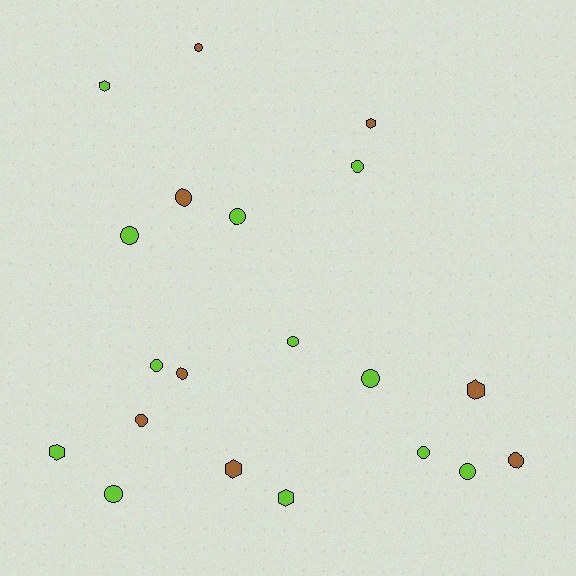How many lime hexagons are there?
There are 3 lime hexagons.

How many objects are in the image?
There are 20 objects.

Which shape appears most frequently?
Circle, with 14 objects.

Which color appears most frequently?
Lime, with 12 objects.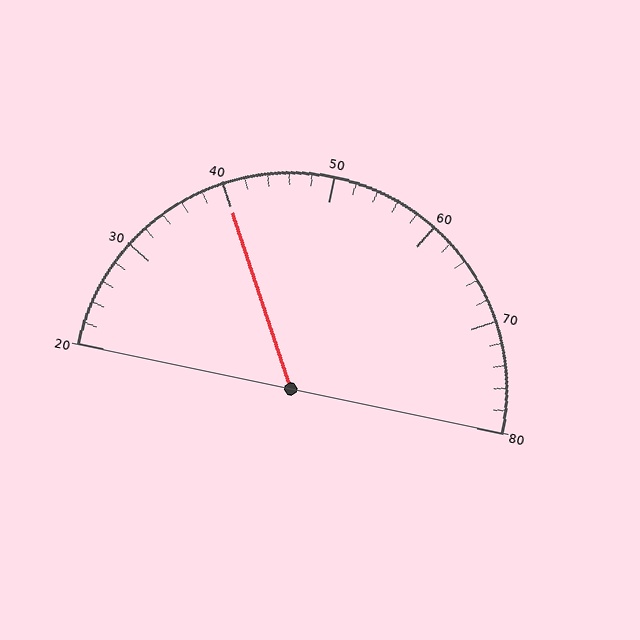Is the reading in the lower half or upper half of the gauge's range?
The reading is in the lower half of the range (20 to 80).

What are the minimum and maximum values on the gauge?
The gauge ranges from 20 to 80.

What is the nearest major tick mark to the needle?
The nearest major tick mark is 40.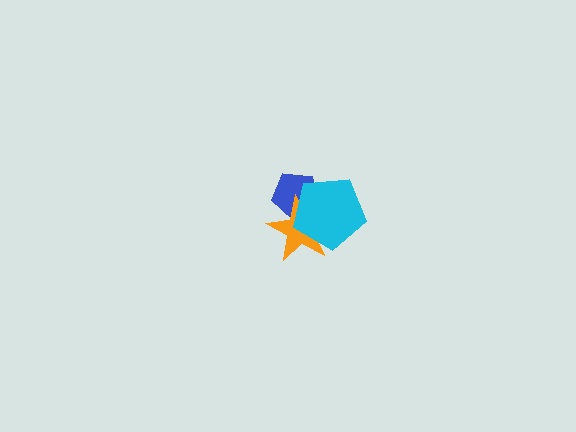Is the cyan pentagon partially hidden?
No, no other shape covers it.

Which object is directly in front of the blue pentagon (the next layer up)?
The orange star is directly in front of the blue pentagon.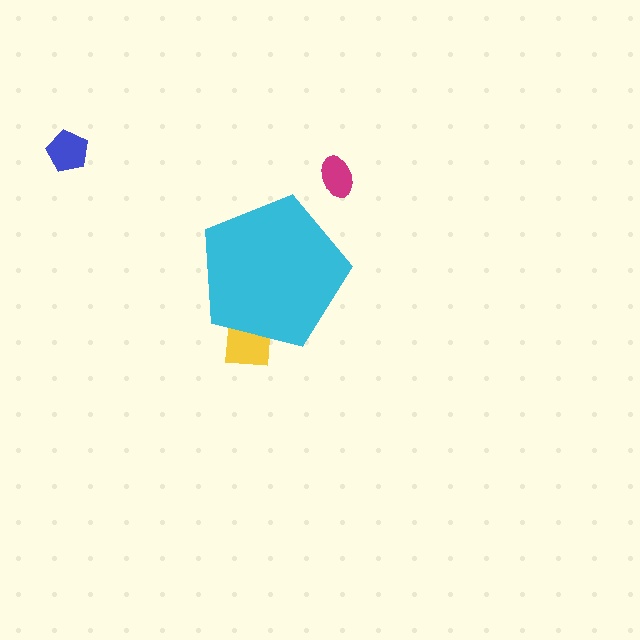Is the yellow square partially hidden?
Yes, the yellow square is partially hidden behind the cyan pentagon.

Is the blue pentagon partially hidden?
No, the blue pentagon is fully visible.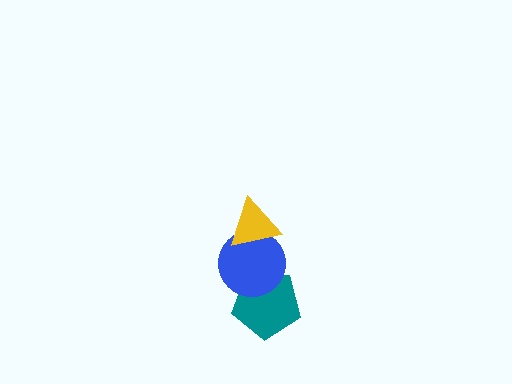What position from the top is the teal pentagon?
The teal pentagon is 3rd from the top.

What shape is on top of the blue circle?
The yellow triangle is on top of the blue circle.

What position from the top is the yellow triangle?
The yellow triangle is 1st from the top.